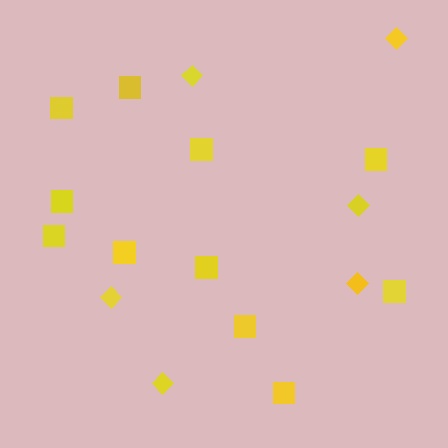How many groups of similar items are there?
There are 2 groups: one group of diamonds (6) and one group of squares (11).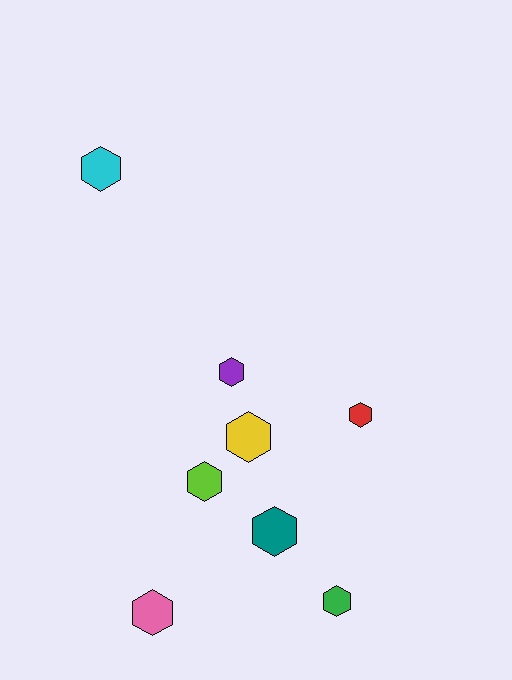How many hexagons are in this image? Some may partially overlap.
There are 8 hexagons.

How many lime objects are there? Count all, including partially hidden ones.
There is 1 lime object.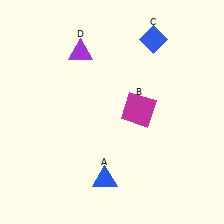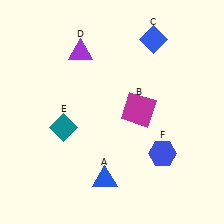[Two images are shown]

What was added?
A teal diamond (E), a blue hexagon (F) were added in Image 2.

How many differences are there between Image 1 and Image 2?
There are 2 differences between the two images.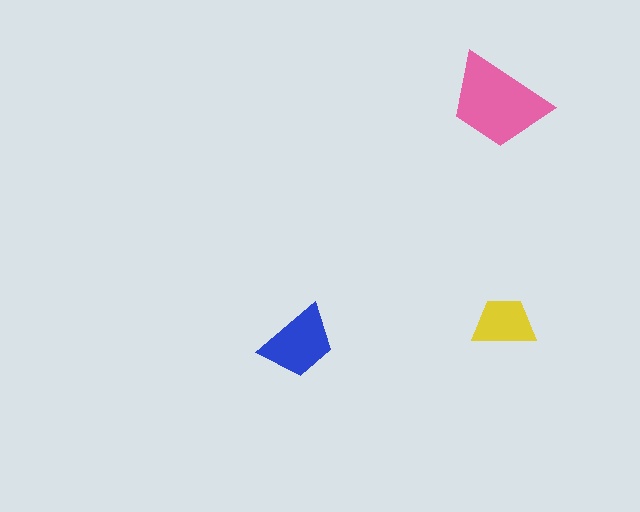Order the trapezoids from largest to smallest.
the pink one, the blue one, the yellow one.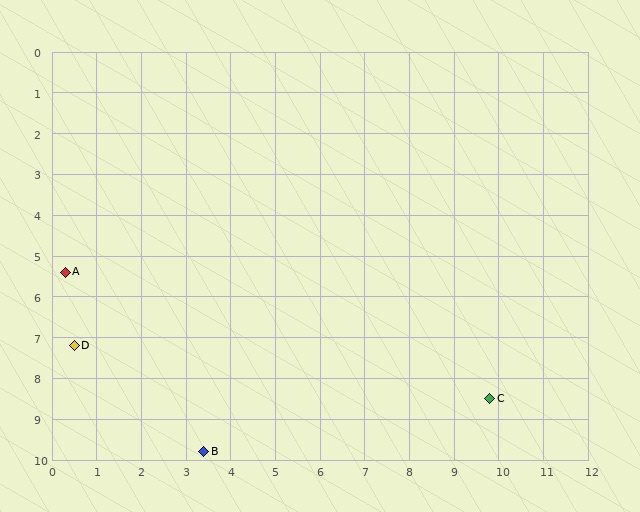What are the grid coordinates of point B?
Point B is at approximately (3.4, 9.8).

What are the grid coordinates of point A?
Point A is at approximately (0.3, 5.4).